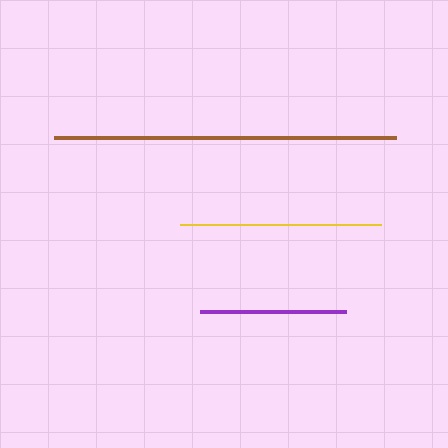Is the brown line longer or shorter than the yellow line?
The brown line is longer than the yellow line.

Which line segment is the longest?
The brown line is the longest at approximately 342 pixels.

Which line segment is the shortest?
The purple line is the shortest at approximately 147 pixels.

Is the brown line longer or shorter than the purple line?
The brown line is longer than the purple line.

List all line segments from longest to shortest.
From longest to shortest: brown, yellow, purple.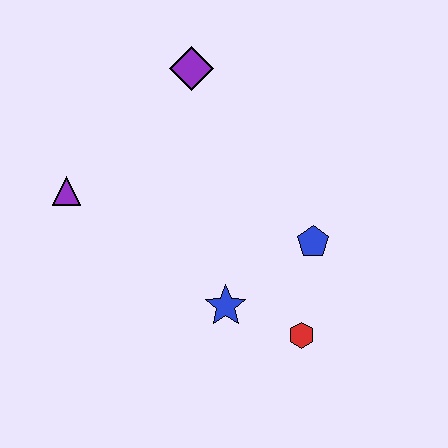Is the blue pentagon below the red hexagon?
No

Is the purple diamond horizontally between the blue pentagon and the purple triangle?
Yes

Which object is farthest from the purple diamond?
The red hexagon is farthest from the purple diamond.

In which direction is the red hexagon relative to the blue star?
The red hexagon is to the right of the blue star.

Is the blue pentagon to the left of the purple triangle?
No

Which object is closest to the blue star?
The red hexagon is closest to the blue star.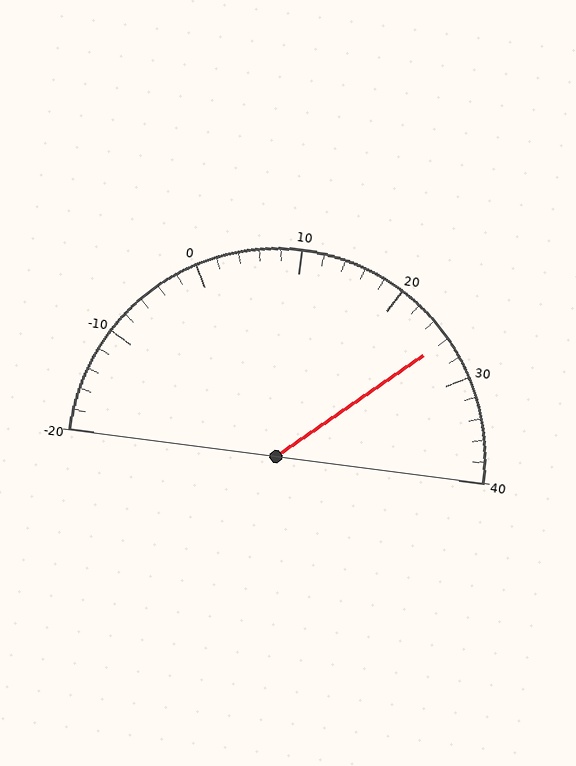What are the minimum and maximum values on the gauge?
The gauge ranges from -20 to 40.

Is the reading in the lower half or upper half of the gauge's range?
The reading is in the upper half of the range (-20 to 40).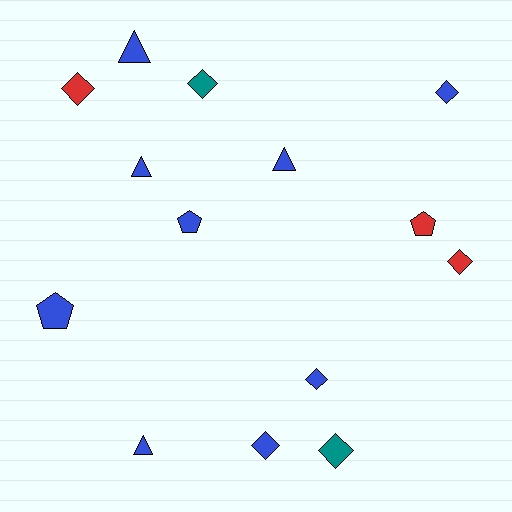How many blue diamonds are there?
There are 3 blue diamonds.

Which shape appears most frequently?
Diamond, with 7 objects.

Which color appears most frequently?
Blue, with 9 objects.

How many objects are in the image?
There are 14 objects.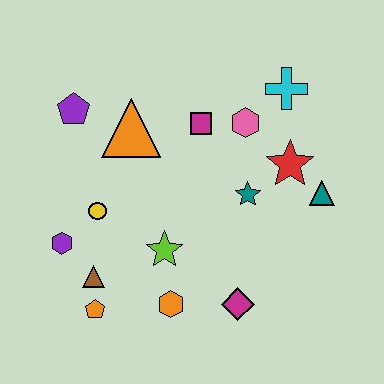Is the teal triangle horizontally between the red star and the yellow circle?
No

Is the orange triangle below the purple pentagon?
Yes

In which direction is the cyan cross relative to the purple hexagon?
The cyan cross is to the right of the purple hexagon.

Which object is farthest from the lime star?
The cyan cross is farthest from the lime star.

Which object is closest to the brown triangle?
The orange pentagon is closest to the brown triangle.